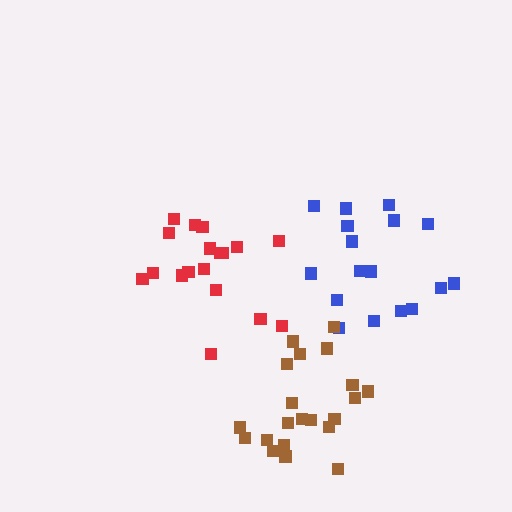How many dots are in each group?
Group 1: 17 dots, Group 2: 18 dots, Group 3: 21 dots (56 total).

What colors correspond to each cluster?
The clusters are colored: blue, red, brown.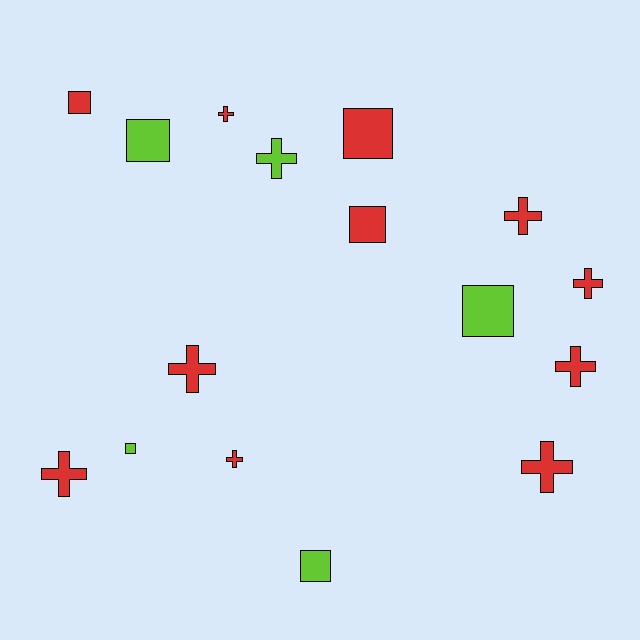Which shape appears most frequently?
Cross, with 9 objects.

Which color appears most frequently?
Red, with 11 objects.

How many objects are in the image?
There are 16 objects.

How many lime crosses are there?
There is 1 lime cross.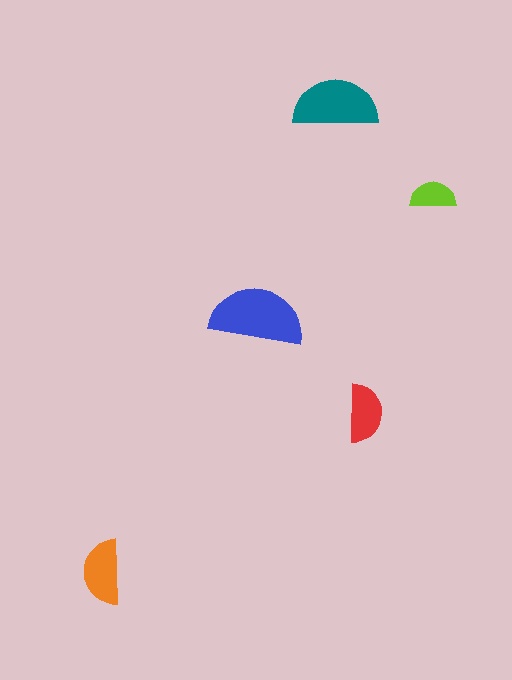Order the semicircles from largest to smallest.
the blue one, the teal one, the orange one, the red one, the lime one.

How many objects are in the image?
There are 5 objects in the image.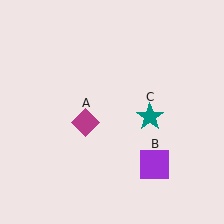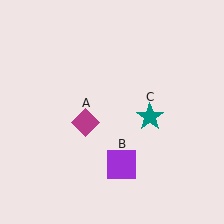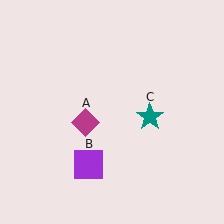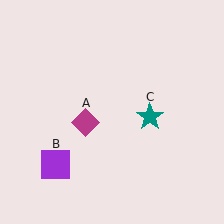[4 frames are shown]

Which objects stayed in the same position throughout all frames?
Magenta diamond (object A) and teal star (object C) remained stationary.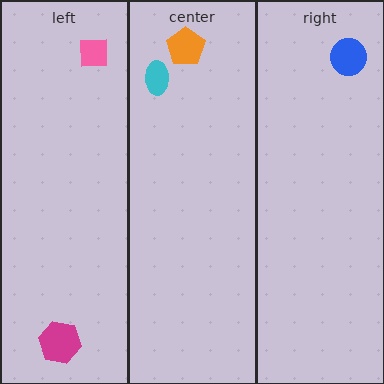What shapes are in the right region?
The blue circle.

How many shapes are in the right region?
1.